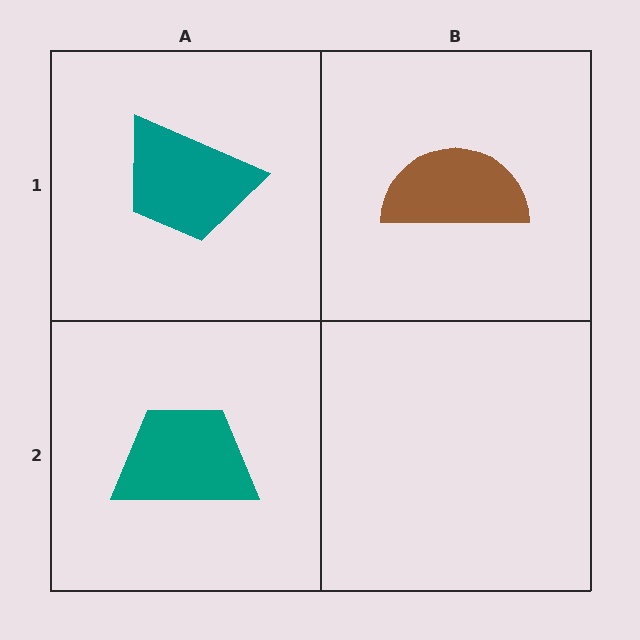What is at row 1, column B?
A brown semicircle.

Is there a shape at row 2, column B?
No, that cell is empty.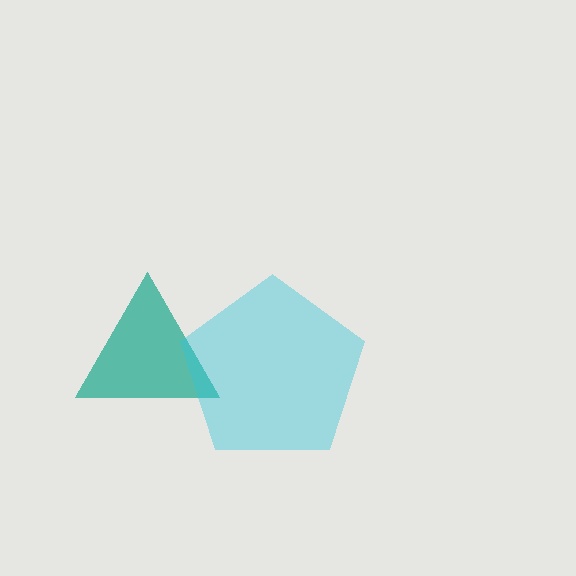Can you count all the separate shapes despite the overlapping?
Yes, there are 2 separate shapes.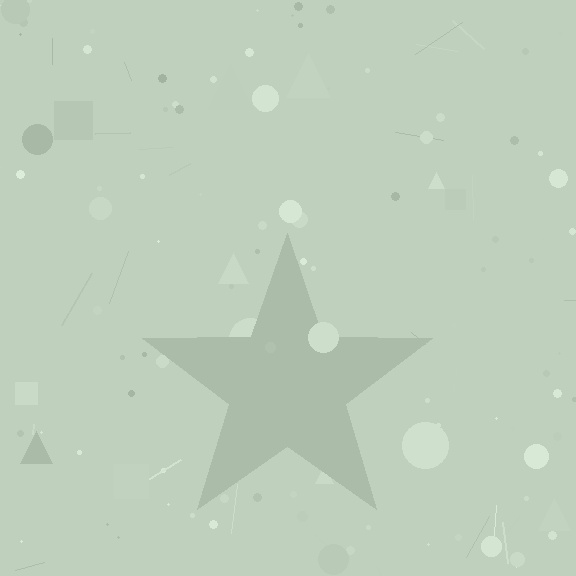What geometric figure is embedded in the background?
A star is embedded in the background.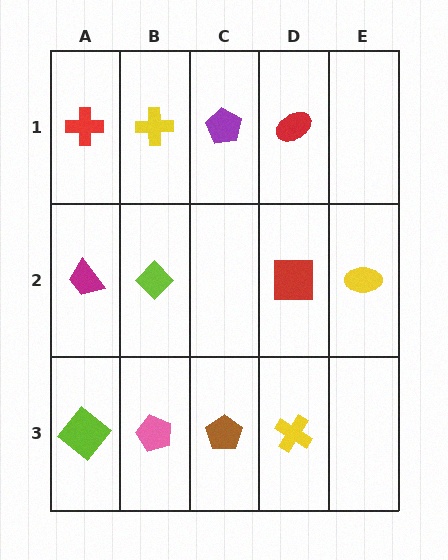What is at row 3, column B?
A pink pentagon.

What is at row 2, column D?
A red square.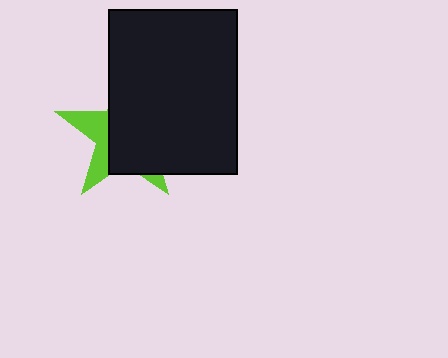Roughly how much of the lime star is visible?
A small part of it is visible (roughly 30%).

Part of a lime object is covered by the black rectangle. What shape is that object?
It is a star.